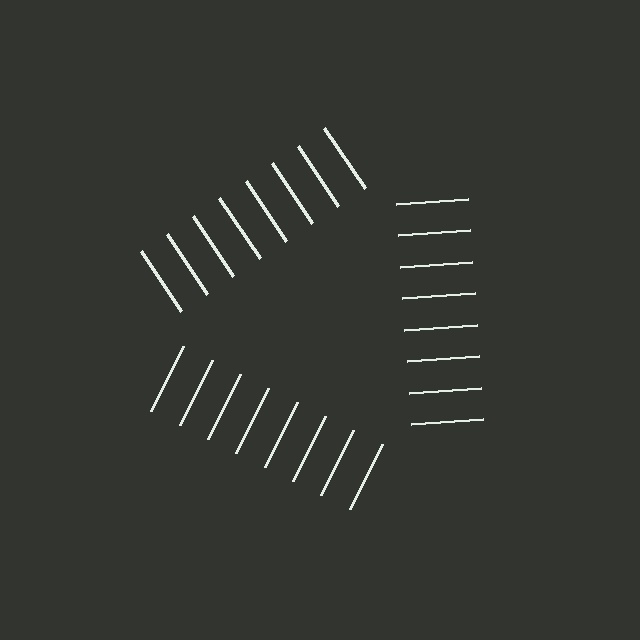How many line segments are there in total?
24 — 8 along each of the 3 edges.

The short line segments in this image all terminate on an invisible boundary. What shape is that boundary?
An illusory triangle — the line segments terminate on its edges but no continuous stroke is drawn.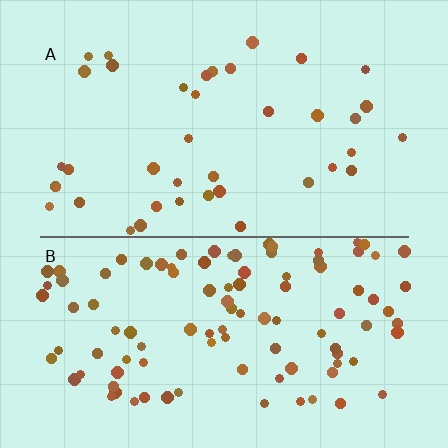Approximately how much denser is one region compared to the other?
Approximately 2.6× — region B over region A.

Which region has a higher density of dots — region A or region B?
B (the bottom).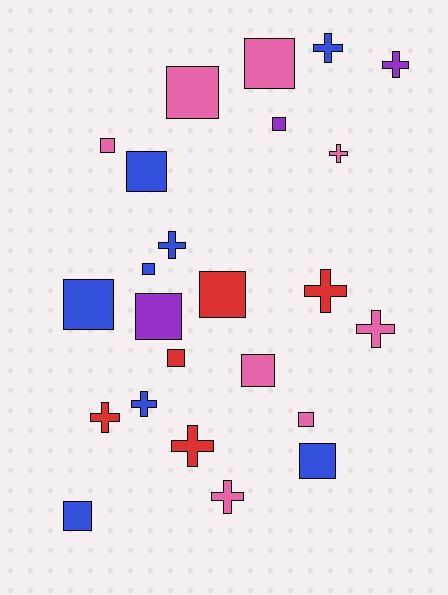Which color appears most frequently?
Pink, with 8 objects.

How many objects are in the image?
There are 24 objects.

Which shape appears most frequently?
Square, with 14 objects.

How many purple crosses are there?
There is 1 purple cross.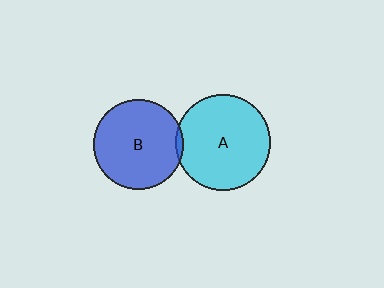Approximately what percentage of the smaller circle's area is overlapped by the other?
Approximately 5%.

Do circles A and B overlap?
Yes.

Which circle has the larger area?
Circle A (cyan).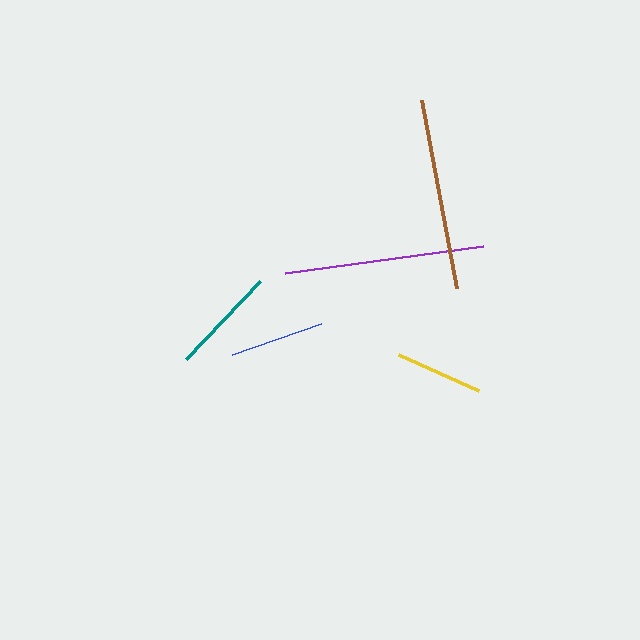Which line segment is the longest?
The purple line is the longest at approximately 200 pixels.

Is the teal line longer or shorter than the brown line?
The brown line is longer than the teal line.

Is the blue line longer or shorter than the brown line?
The brown line is longer than the blue line.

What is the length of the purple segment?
The purple segment is approximately 200 pixels long.